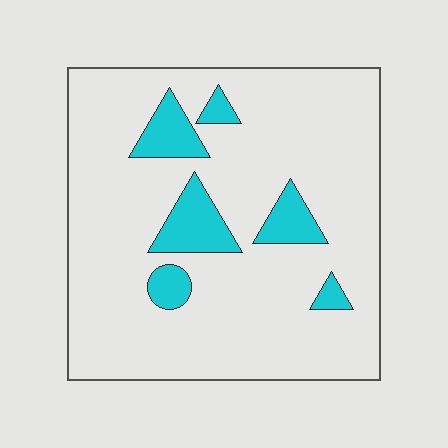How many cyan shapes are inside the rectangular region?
6.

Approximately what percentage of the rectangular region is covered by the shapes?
Approximately 15%.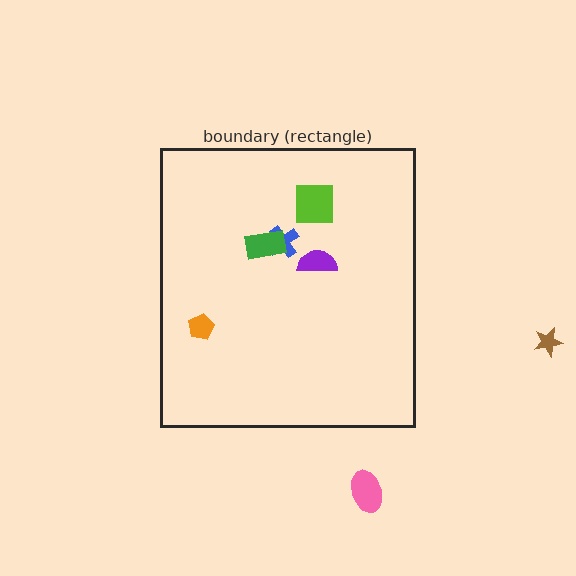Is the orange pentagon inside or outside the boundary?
Inside.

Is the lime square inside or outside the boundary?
Inside.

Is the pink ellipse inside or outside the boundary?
Outside.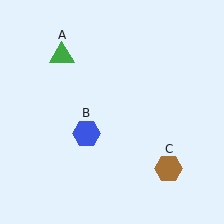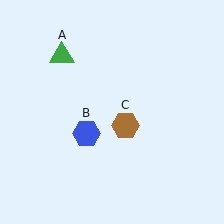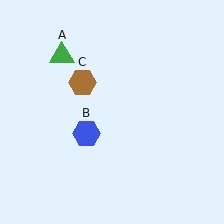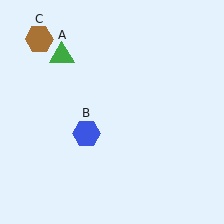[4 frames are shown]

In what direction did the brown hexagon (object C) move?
The brown hexagon (object C) moved up and to the left.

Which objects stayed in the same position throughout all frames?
Green triangle (object A) and blue hexagon (object B) remained stationary.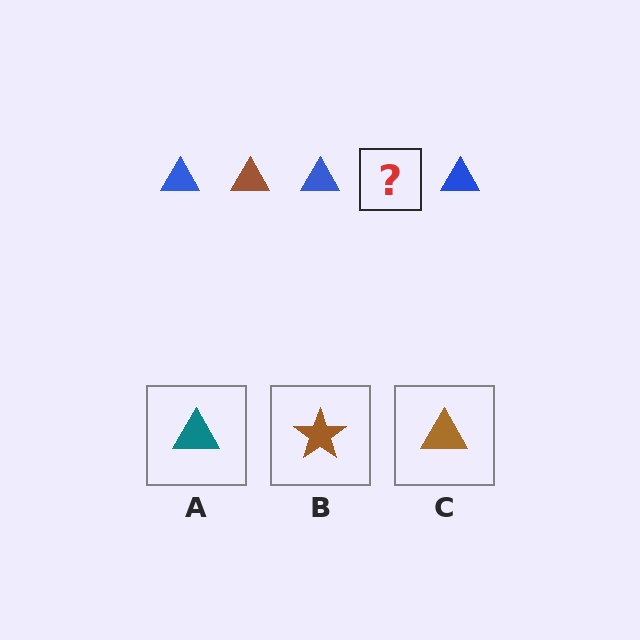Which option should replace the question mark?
Option C.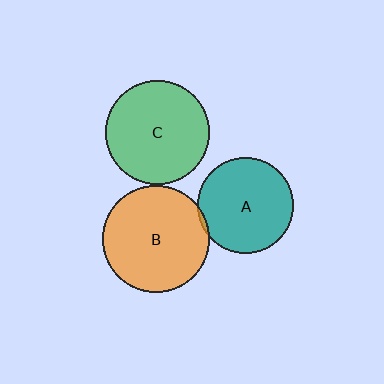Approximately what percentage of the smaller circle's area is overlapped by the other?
Approximately 5%.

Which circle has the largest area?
Circle B (orange).